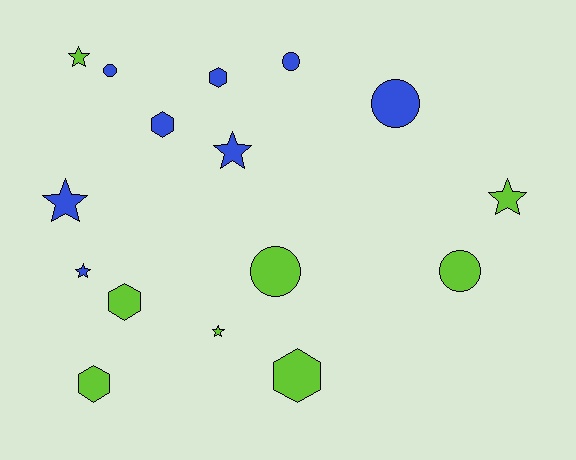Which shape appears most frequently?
Star, with 6 objects.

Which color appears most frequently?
Blue, with 8 objects.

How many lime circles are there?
There are 2 lime circles.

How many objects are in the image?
There are 16 objects.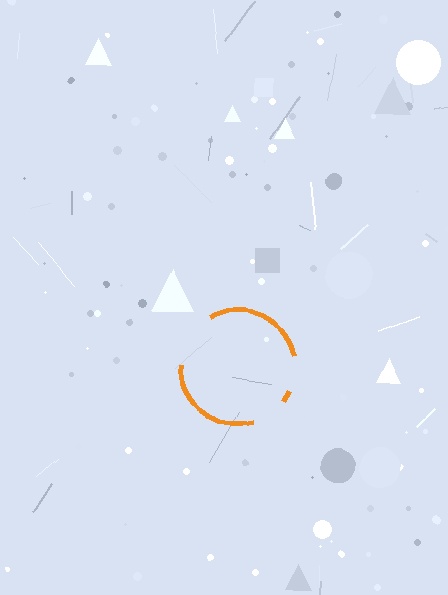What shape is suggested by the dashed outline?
The dashed outline suggests a circle.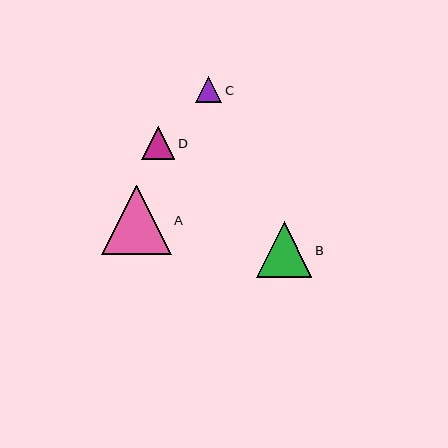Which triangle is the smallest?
Triangle C is the smallest with a size of approximately 26 pixels.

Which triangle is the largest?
Triangle A is the largest with a size of approximately 69 pixels.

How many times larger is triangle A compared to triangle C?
Triangle A is approximately 2.6 times the size of triangle C.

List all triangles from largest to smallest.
From largest to smallest: A, B, D, C.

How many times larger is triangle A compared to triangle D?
Triangle A is approximately 2.1 times the size of triangle D.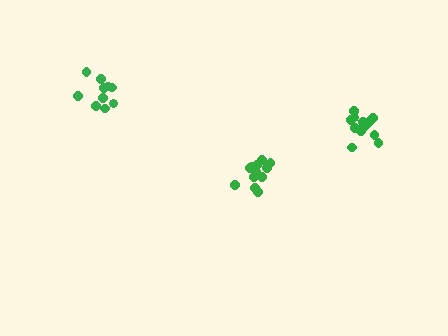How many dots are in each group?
Group 1: 10 dots, Group 2: 12 dots, Group 3: 14 dots (36 total).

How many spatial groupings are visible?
There are 3 spatial groupings.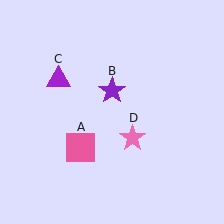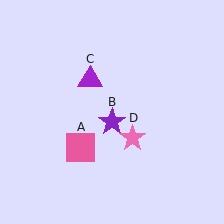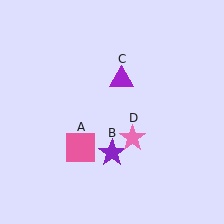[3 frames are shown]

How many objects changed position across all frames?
2 objects changed position: purple star (object B), purple triangle (object C).